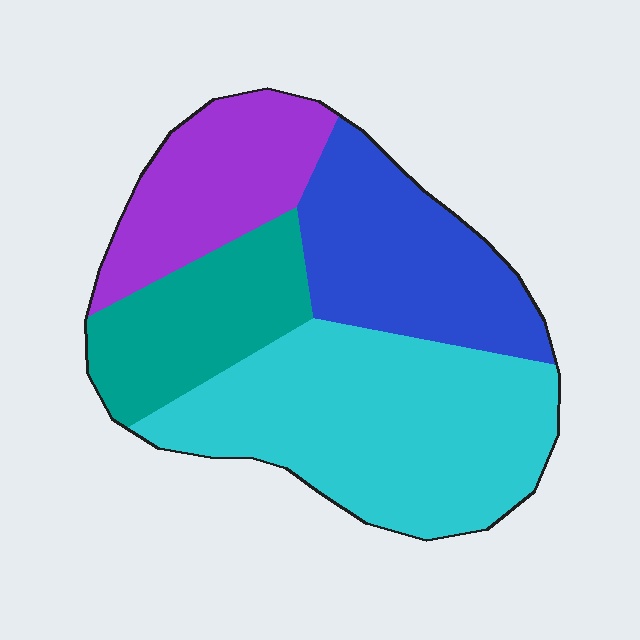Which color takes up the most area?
Cyan, at roughly 40%.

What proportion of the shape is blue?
Blue takes up about one quarter (1/4) of the shape.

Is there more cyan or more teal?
Cyan.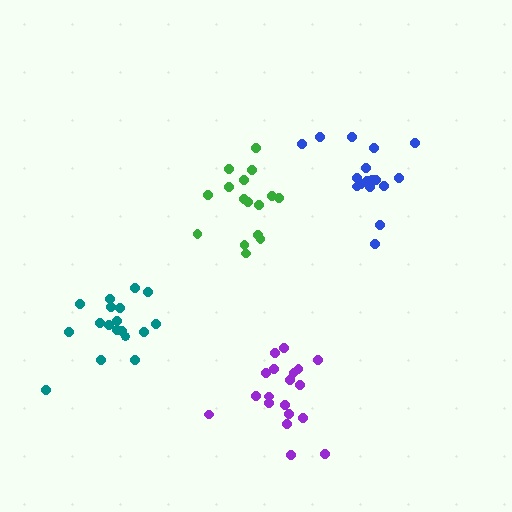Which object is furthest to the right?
The blue cluster is rightmost.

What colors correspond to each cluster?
The clusters are colored: green, teal, blue, purple.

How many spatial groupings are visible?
There are 4 spatial groupings.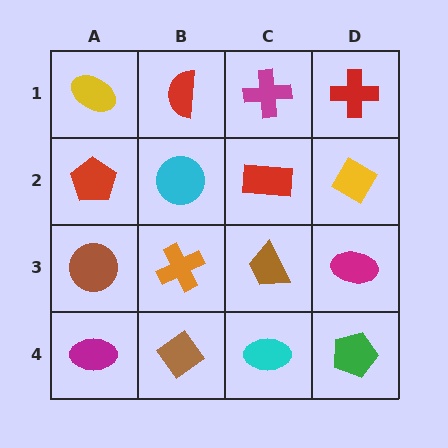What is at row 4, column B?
A brown diamond.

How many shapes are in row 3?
4 shapes.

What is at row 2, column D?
A yellow diamond.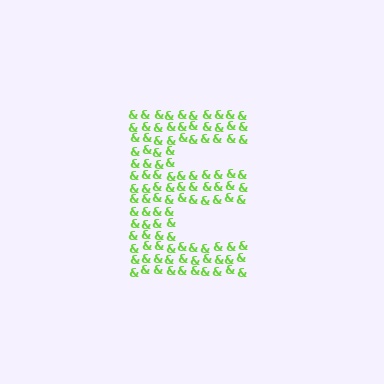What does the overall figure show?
The overall figure shows the letter E.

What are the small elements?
The small elements are ampersands.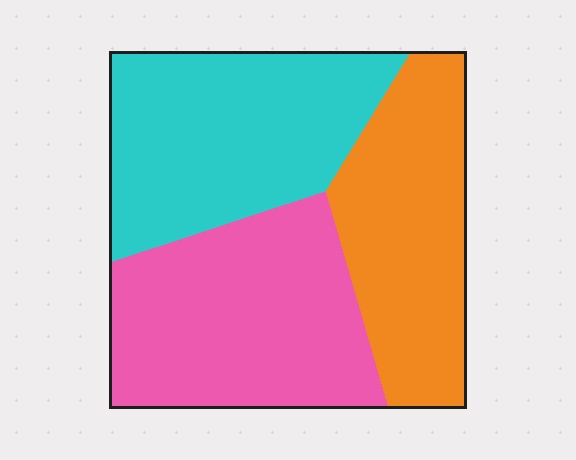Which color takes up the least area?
Orange, at roughly 30%.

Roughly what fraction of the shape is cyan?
Cyan takes up about one third (1/3) of the shape.